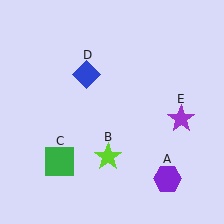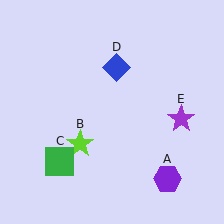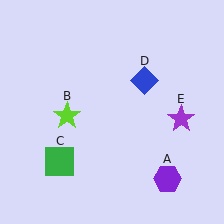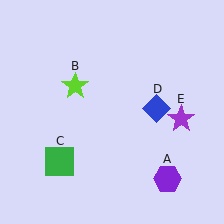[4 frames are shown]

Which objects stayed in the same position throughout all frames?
Purple hexagon (object A) and green square (object C) and purple star (object E) remained stationary.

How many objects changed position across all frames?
2 objects changed position: lime star (object B), blue diamond (object D).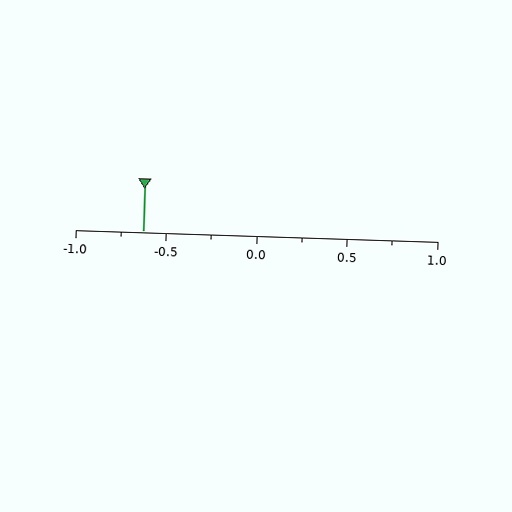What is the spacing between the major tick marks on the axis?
The major ticks are spaced 0.5 apart.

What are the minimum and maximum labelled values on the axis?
The axis runs from -1.0 to 1.0.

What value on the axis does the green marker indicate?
The marker indicates approximately -0.62.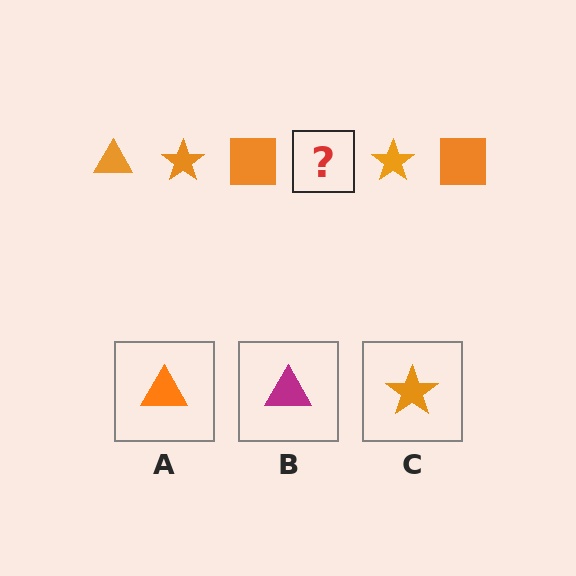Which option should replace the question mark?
Option A.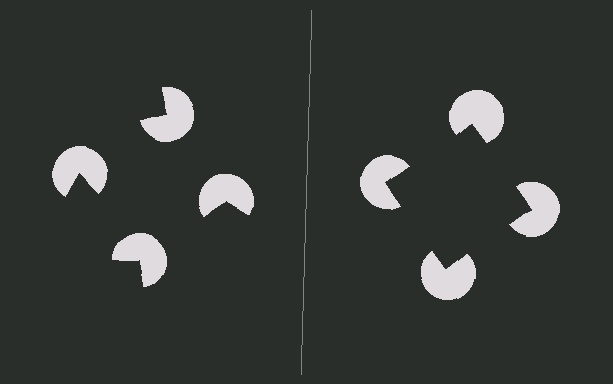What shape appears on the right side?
An illusory square.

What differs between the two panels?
The pac-man discs are positioned identically on both sides; only the wedge orientations differ. On the right they align to a square; on the left they are misaligned.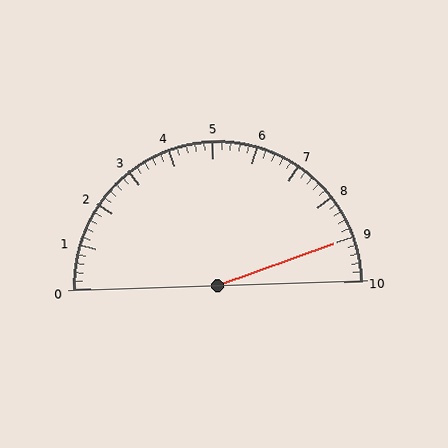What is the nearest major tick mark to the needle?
The nearest major tick mark is 9.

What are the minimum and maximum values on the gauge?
The gauge ranges from 0 to 10.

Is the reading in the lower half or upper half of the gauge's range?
The reading is in the upper half of the range (0 to 10).